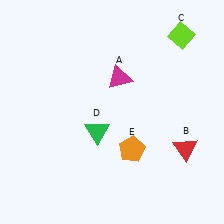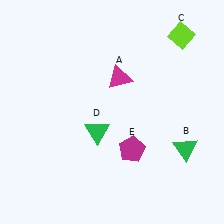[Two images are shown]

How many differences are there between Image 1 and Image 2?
There are 2 differences between the two images.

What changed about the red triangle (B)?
In Image 1, B is red. In Image 2, it changed to green.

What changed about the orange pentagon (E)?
In Image 1, E is orange. In Image 2, it changed to magenta.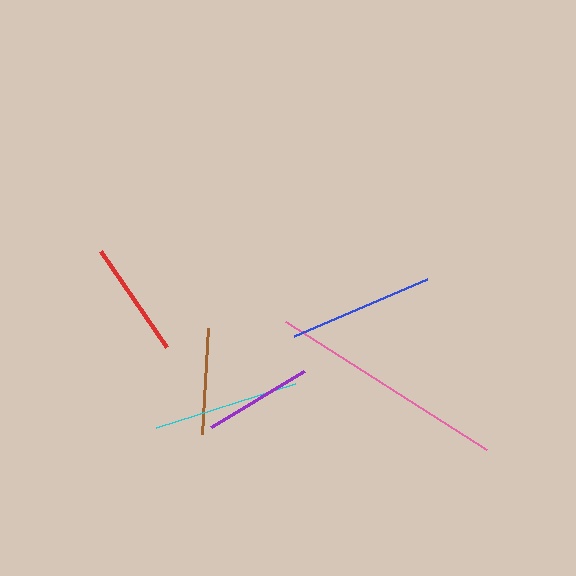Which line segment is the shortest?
The brown line is the shortest at approximately 106 pixels.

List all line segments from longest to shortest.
From longest to shortest: pink, cyan, blue, red, purple, brown.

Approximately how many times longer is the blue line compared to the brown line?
The blue line is approximately 1.4 times the length of the brown line.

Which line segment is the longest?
The pink line is the longest at approximately 238 pixels.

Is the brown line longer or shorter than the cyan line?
The cyan line is longer than the brown line.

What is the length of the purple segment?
The purple segment is approximately 108 pixels long.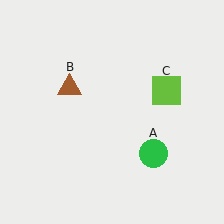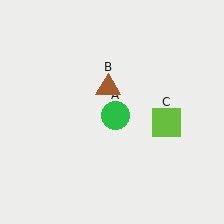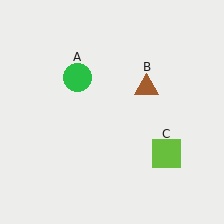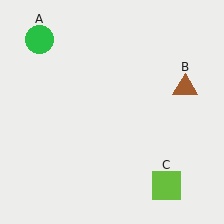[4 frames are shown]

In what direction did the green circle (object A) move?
The green circle (object A) moved up and to the left.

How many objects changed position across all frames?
3 objects changed position: green circle (object A), brown triangle (object B), lime square (object C).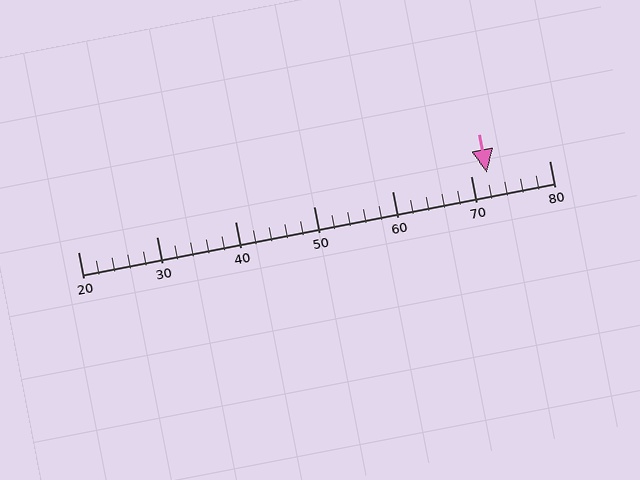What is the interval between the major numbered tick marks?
The major tick marks are spaced 10 units apart.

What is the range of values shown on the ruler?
The ruler shows values from 20 to 80.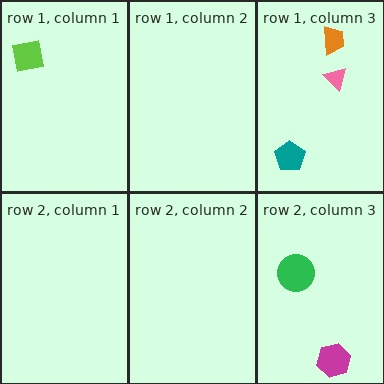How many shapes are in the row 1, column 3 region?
3.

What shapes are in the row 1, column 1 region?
The lime square.